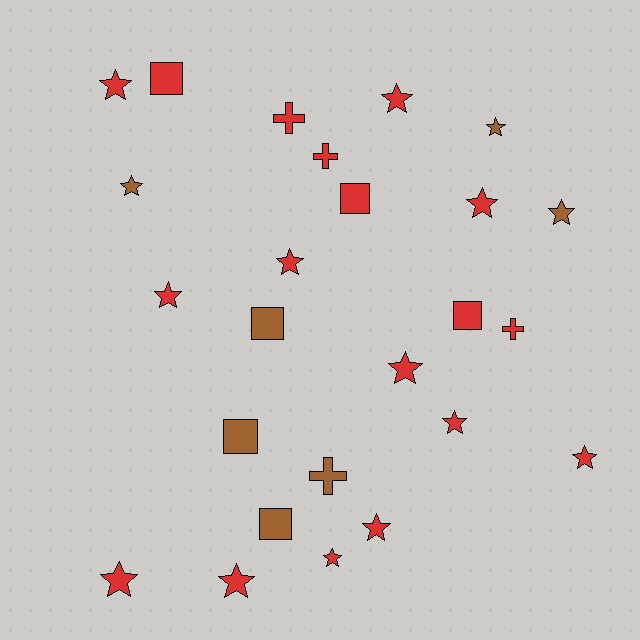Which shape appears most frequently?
Star, with 15 objects.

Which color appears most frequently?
Red, with 18 objects.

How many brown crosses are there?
There is 1 brown cross.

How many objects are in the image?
There are 25 objects.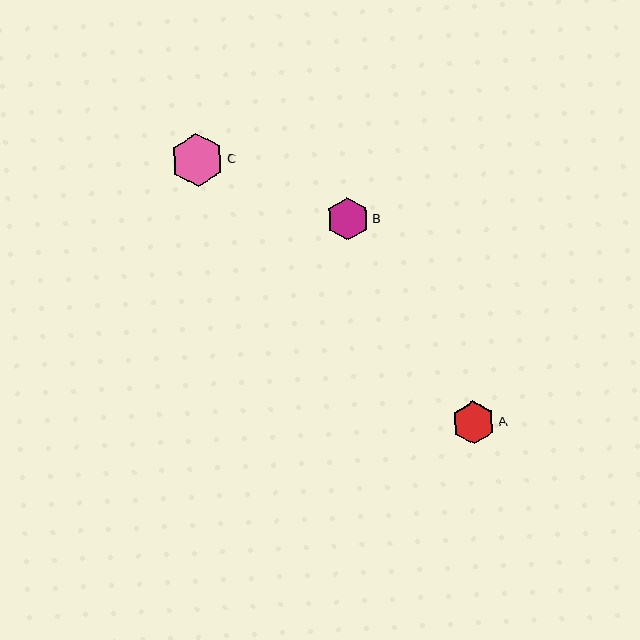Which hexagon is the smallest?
Hexagon B is the smallest with a size of approximately 43 pixels.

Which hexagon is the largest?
Hexagon C is the largest with a size of approximately 53 pixels.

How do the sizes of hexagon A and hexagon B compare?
Hexagon A and hexagon B are approximately the same size.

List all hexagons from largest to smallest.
From largest to smallest: C, A, B.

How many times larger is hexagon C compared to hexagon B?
Hexagon C is approximately 1.2 times the size of hexagon B.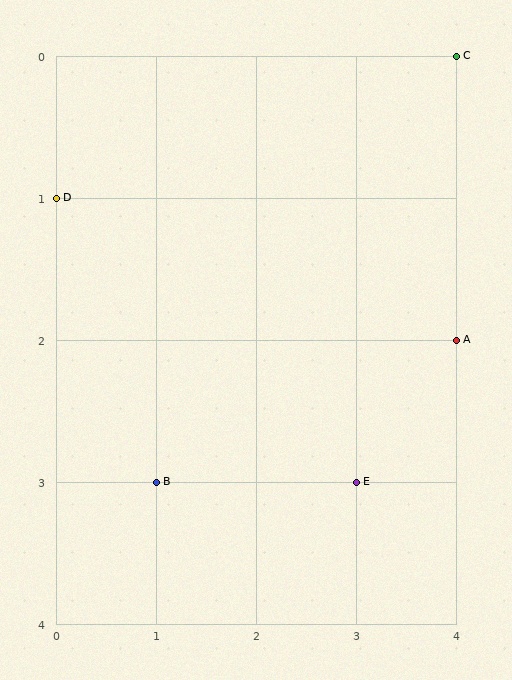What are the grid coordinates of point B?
Point B is at grid coordinates (1, 3).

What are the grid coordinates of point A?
Point A is at grid coordinates (4, 2).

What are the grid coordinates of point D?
Point D is at grid coordinates (0, 1).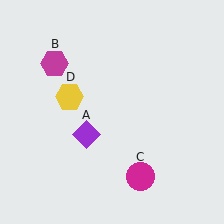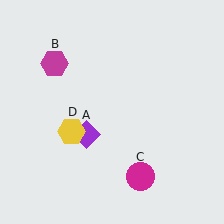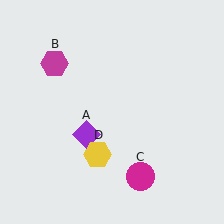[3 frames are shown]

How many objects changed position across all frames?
1 object changed position: yellow hexagon (object D).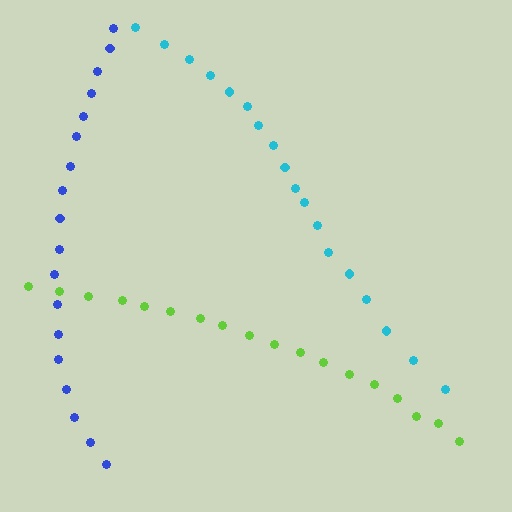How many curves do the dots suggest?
There are 3 distinct paths.